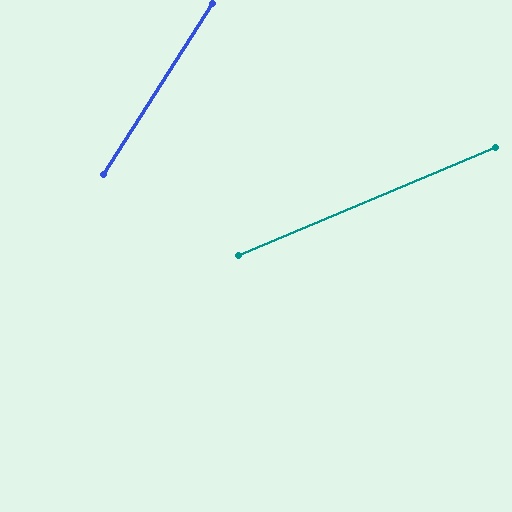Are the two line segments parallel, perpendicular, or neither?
Neither parallel nor perpendicular — they differ by about 35°.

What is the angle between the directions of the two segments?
Approximately 35 degrees.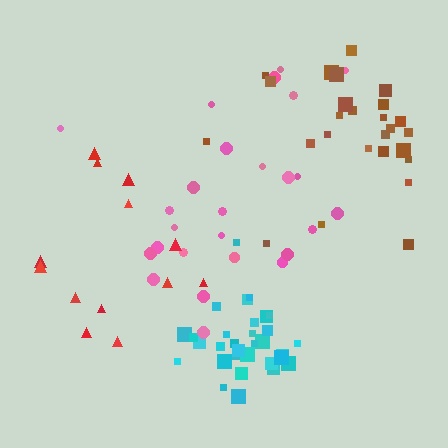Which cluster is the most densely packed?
Cyan.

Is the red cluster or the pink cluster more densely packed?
Pink.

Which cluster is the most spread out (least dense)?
Red.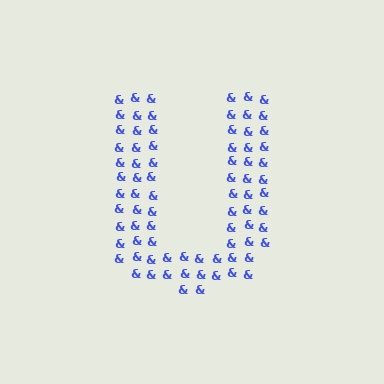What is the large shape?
The large shape is the letter U.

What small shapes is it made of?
It is made of small ampersands.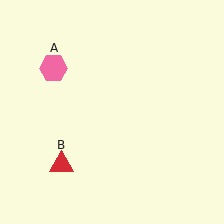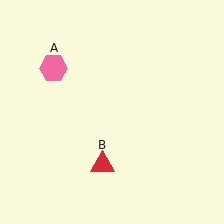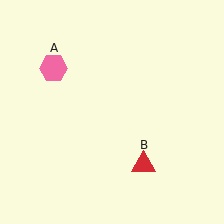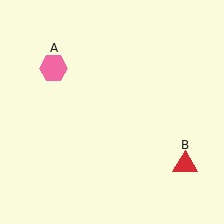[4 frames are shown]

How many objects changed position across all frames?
1 object changed position: red triangle (object B).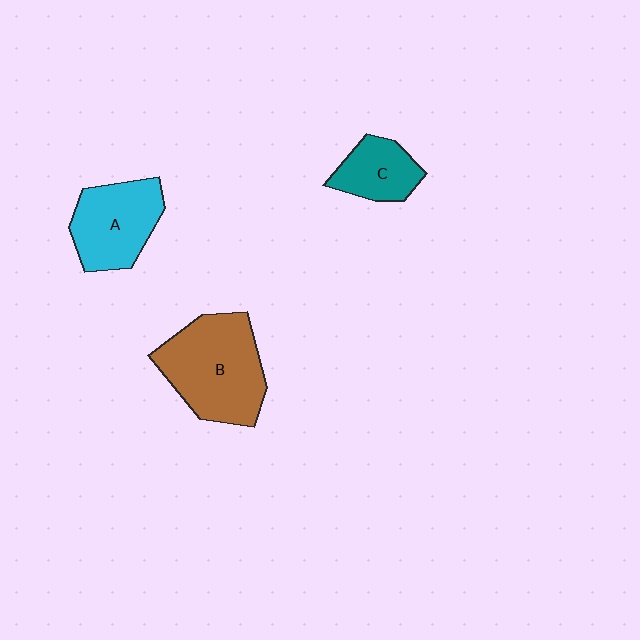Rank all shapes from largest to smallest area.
From largest to smallest: B (brown), A (cyan), C (teal).